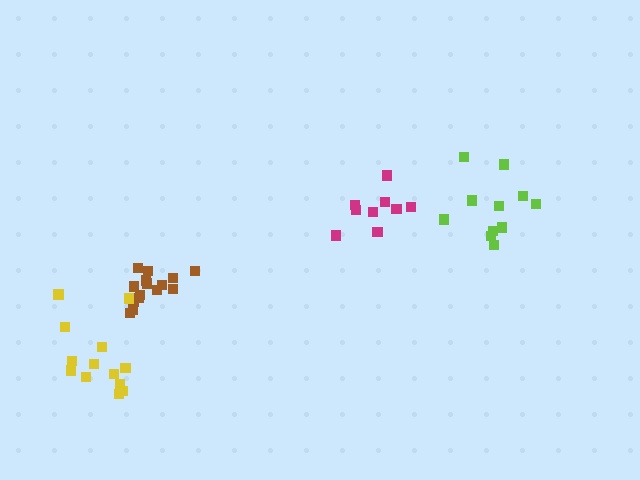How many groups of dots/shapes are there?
There are 4 groups.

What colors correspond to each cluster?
The clusters are colored: lime, brown, magenta, yellow.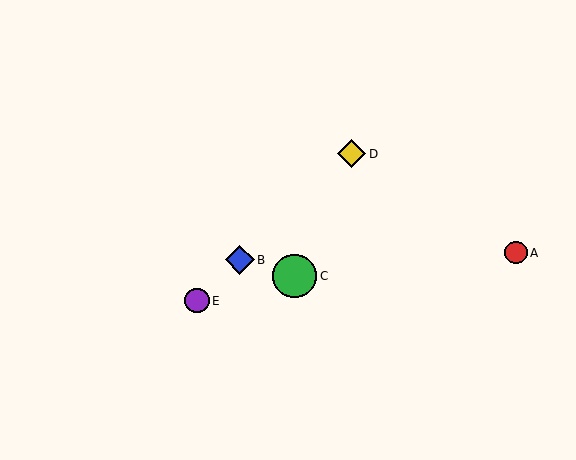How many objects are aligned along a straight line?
3 objects (B, D, E) are aligned along a straight line.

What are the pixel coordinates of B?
Object B is at (240, 260).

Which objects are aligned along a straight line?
Objects B, D, E are aligned along a straight line.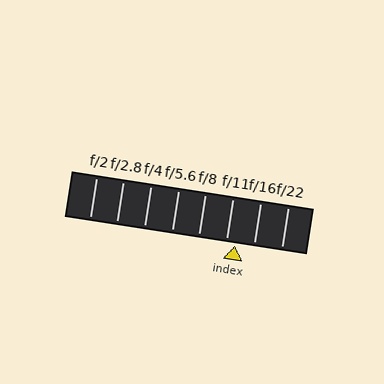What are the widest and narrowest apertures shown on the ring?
The widest aperture shown is f/2 and the narrowest is f/22.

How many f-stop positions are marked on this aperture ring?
There are 8 f-stop positions marked.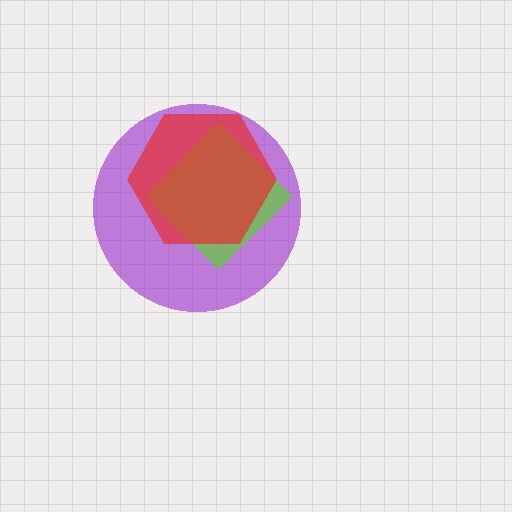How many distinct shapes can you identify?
There are 3 distinct shapes: a purple circle, a lime diamond, a red hexagon.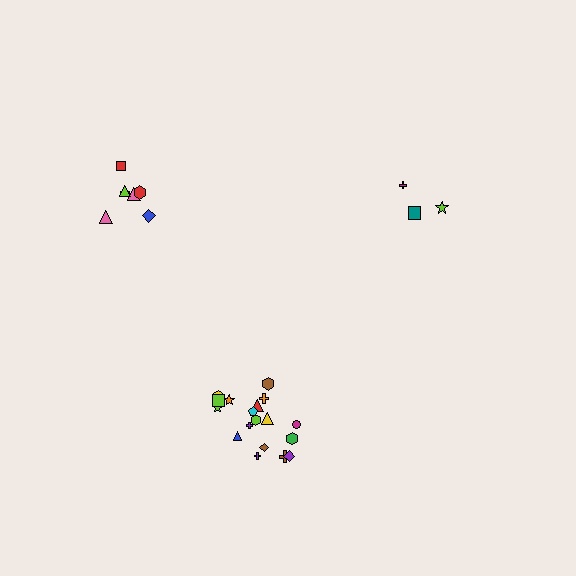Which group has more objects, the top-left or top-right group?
The top-left group.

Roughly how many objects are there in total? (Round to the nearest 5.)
Roughly 30 objects in total.